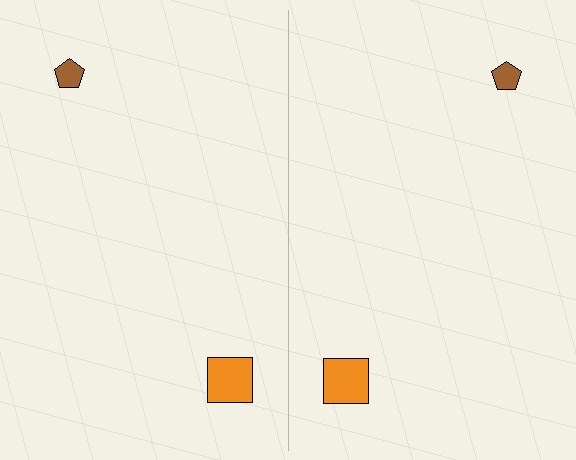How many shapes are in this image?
There are 4 shapes in this image.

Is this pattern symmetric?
Yes, this pattern has bilateral (reflection) symmetry.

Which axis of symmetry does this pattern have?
The pattern has a vertical axis of symmetry running through the center of the image.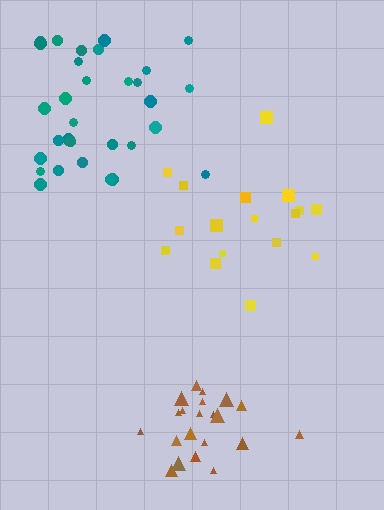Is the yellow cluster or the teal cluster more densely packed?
Teal.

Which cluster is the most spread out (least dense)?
Yellow.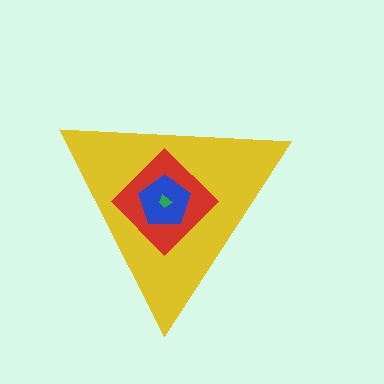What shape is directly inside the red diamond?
The blue pentagon.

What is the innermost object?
The green trapezoid.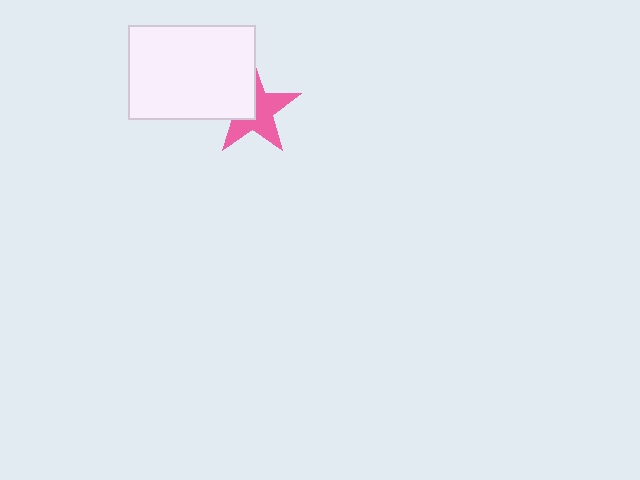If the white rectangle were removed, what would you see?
You would see the complete pink star.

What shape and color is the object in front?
The object in front is a white rectangle.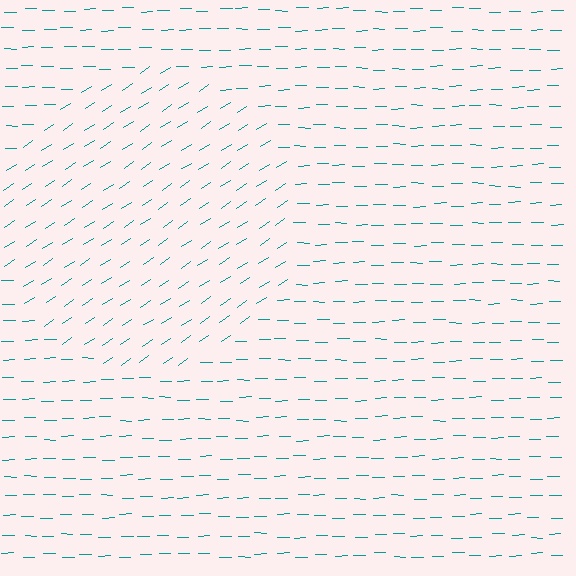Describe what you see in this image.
The image is filled with small teal line segments. A circle region in the image has lines oriented differently from the surrounding lines, creating a visible texture boundary.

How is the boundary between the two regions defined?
The boundary is defined purely by a change in line orientation (approximately 32 degrees difference). All lines are the same color and thickness.